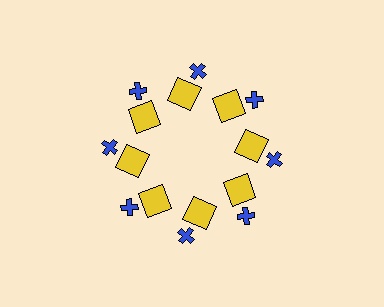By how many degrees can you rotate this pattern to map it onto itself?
The pattern maps onto itself every 45 degrees of rotation.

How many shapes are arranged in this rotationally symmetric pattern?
There are 16 shapes, arranged in 8 groups of 2.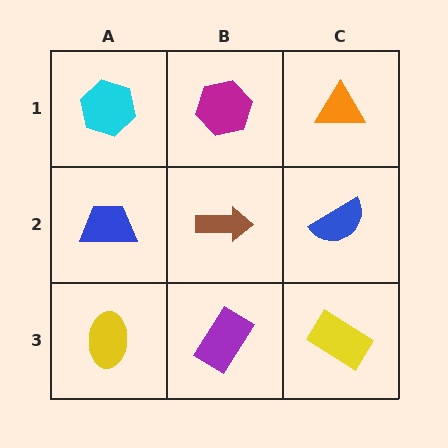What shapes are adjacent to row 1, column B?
A brown arrow (row 2, column B), a cyan hexagon (row 1, column A), an orange triangle (row 1, column C).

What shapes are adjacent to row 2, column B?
A magenta hexagon (row 1, column B), a purple rectangle (row 3, column B), a blue trapezoid (row 2, column A), a blue semicircle (row 2, column C).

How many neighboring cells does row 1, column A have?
2.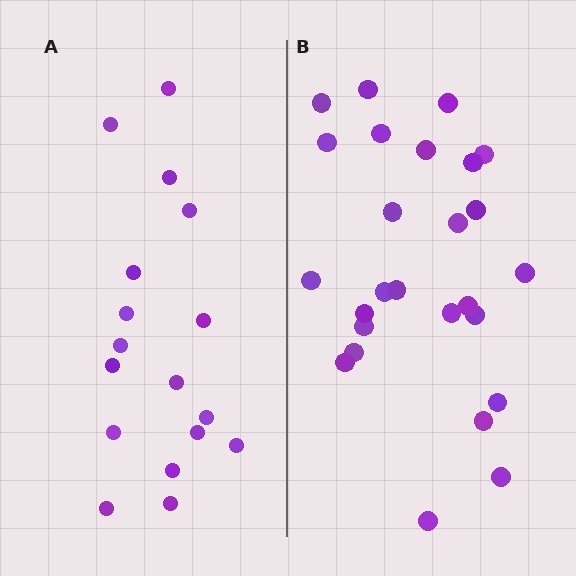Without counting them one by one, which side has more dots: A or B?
Region B (the right region) has more dots.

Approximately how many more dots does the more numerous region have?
Region B has roughly 8 or so more dots than region A.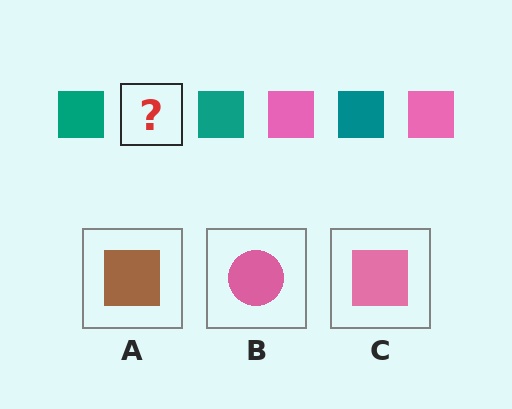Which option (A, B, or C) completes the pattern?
C.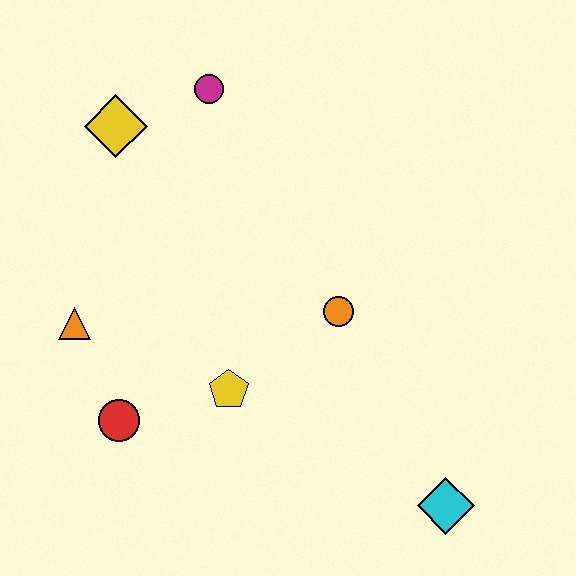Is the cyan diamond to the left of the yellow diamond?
No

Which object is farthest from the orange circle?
The yellow diamond is farthest from the orange circle.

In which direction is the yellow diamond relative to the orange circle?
The yellow diamond is to the left of the orange circle.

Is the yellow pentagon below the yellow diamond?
Yes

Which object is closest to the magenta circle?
The yellow diamond is closest to the magenta circle.